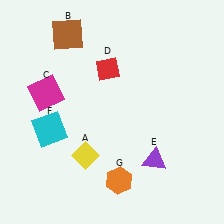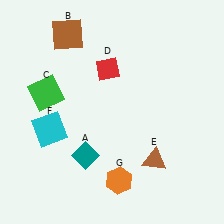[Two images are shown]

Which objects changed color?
A changed from yellow to teal. C changed from magenta to green. E changed from purple to brown.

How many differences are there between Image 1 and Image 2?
There are 3 differences between the two images.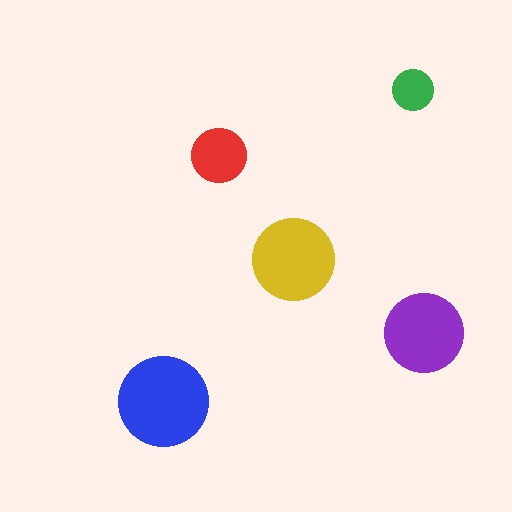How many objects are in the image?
There are 5 objects in the image.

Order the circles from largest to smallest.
the blue one, the yellow one, the purple one, the red one, the green one.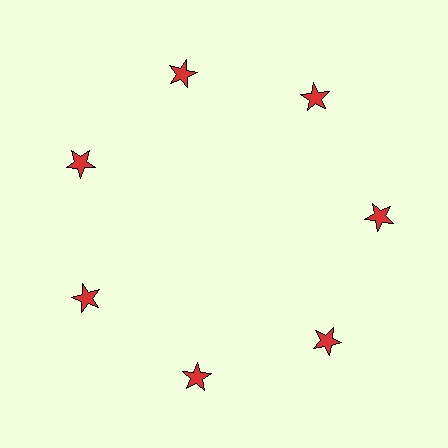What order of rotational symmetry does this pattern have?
This pattern has 7-fold rotational symmetry.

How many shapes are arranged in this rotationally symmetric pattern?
There are 7 shapes, arranged in 7 groups of 1.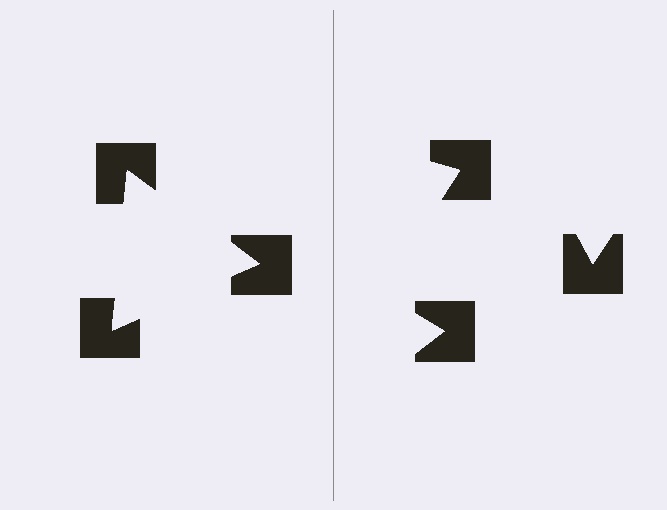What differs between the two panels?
The notched squares are positioned identically on both sides; only the wedge orientations differ. On the left they align to a triangle; on the right they are misaligned.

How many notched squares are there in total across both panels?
6 — 3 on each side.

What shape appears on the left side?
An illusory triangle.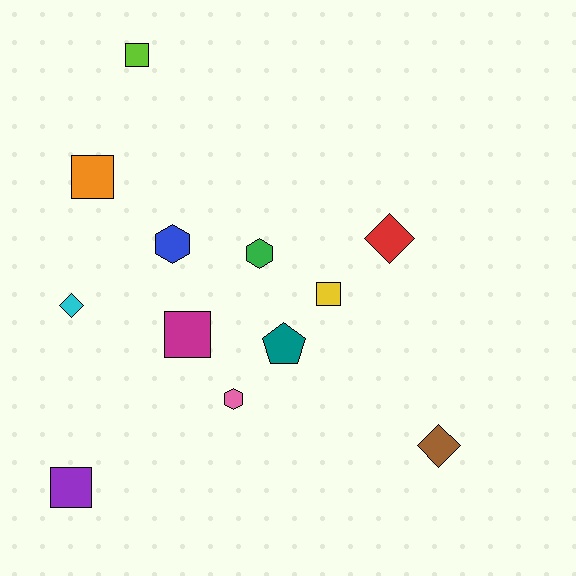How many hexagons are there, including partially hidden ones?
There are 3 hexagons.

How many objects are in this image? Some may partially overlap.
There are 12 objects.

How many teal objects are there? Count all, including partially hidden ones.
There is 1 teal object.